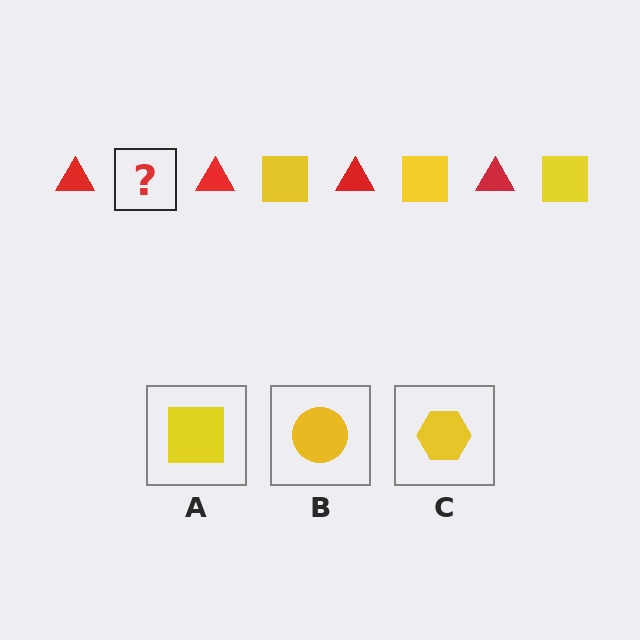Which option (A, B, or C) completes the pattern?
A.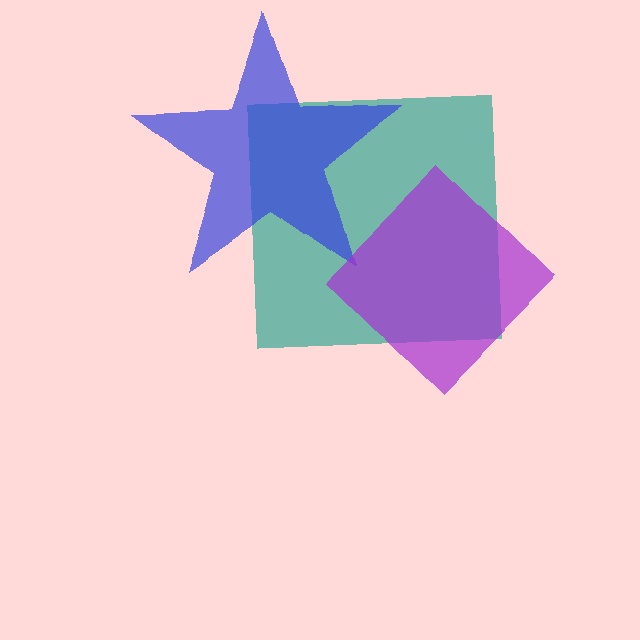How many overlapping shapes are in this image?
There are 3 overlapping shapes in the image.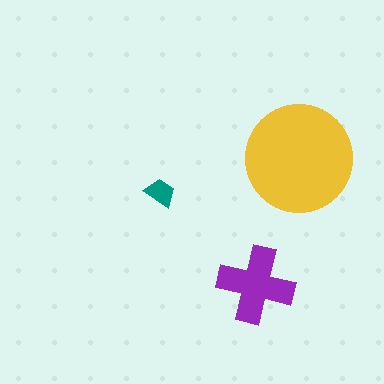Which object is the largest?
The yellow circle.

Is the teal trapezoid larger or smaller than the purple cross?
Smaller.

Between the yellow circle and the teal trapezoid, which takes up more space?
The yellow circle.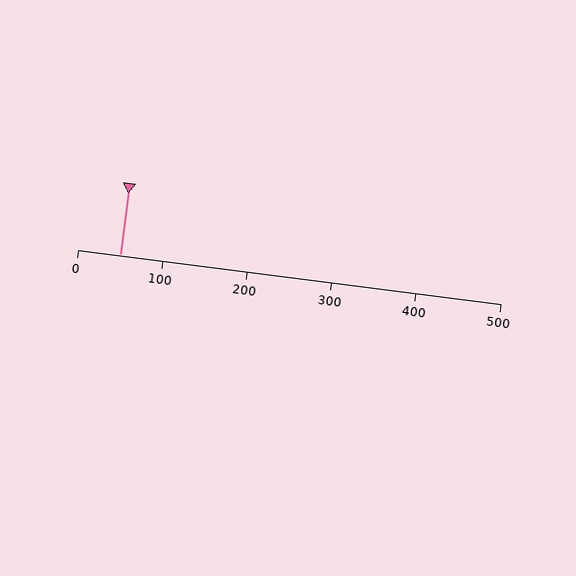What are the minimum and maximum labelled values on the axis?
The axis runs from 0 to 500.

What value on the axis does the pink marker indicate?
The marker indicates approximately 50.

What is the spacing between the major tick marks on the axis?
The major ticks are spaced 100 apart.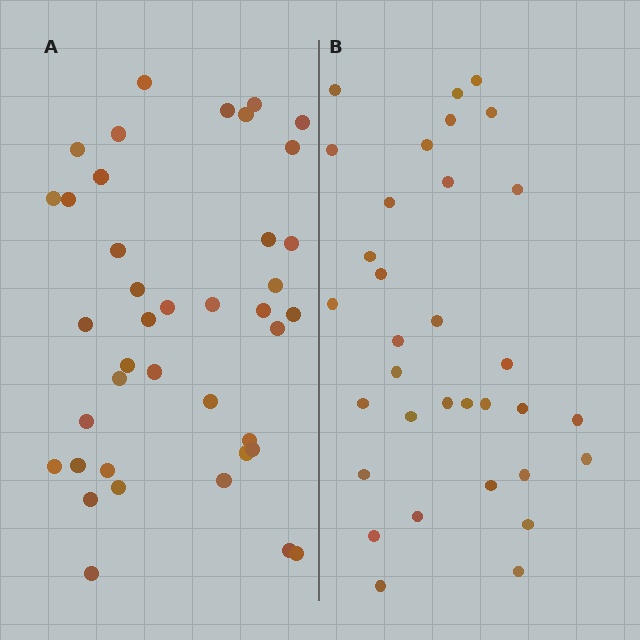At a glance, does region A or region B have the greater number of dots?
Region A (the left region) has more dots.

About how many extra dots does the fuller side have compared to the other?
Region A has roughly 8 or so more dots than region B.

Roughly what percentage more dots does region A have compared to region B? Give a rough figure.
About 20% more.